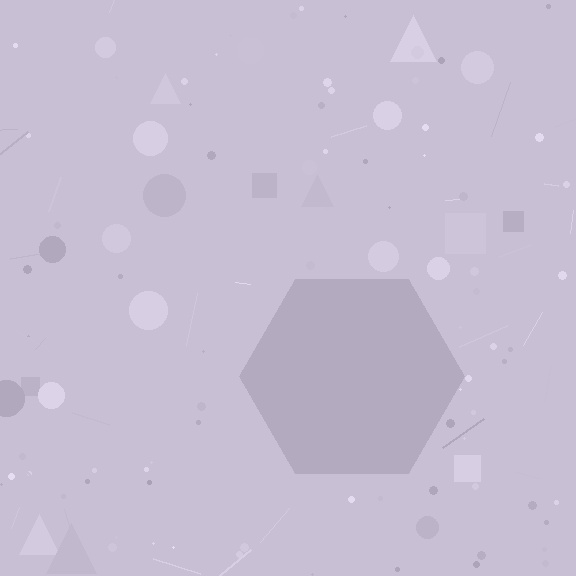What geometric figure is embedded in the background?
A hexagon is embedded in the background.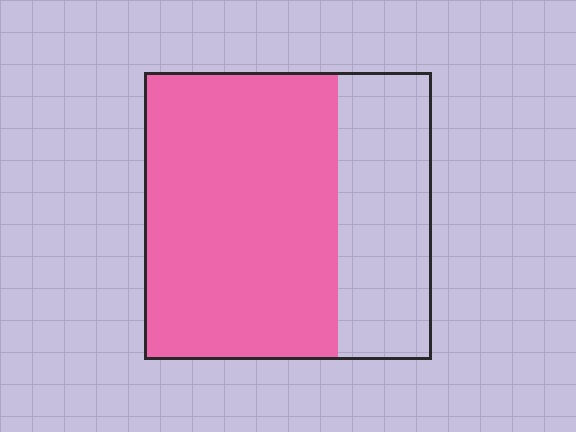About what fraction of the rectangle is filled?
About two thirds (2/3).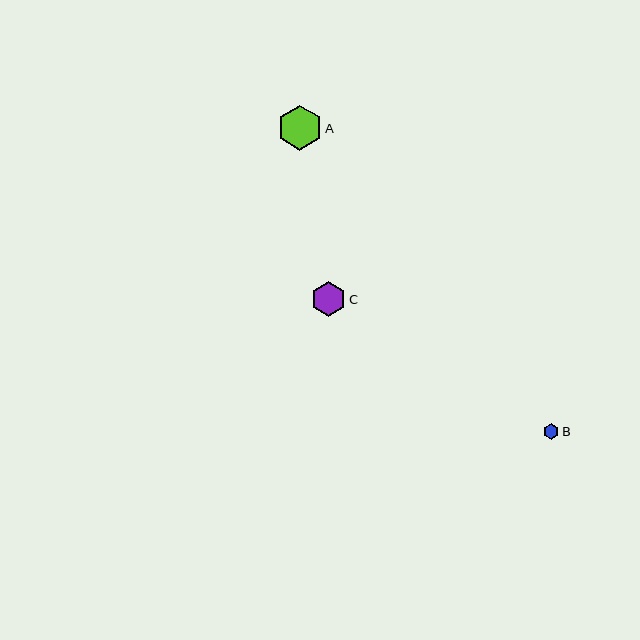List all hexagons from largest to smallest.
From largest to smallest: A, C, B.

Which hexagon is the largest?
Hexagon A is the largest with a size of approximately 44 pixels.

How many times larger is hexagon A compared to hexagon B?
Hexagon A is approximately 2.9 times the size of hexagon B.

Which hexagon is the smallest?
Hexagon B is the smallest with a size of approximately 15 pixels.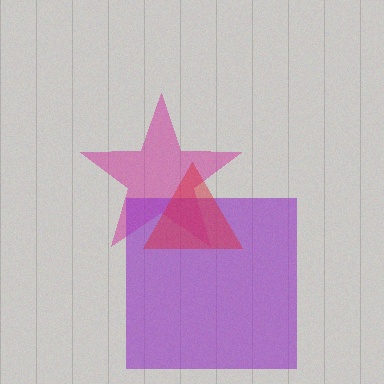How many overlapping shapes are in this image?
There are 3 overlapping shapes in the image.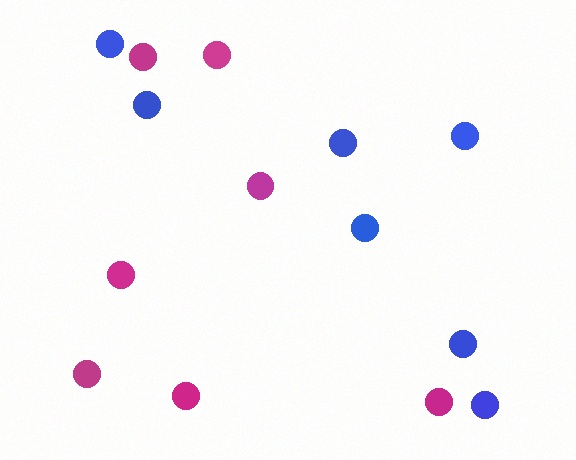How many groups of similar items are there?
There are 2 groups: one group of blue circles (7) and one group of magenta circles (7).